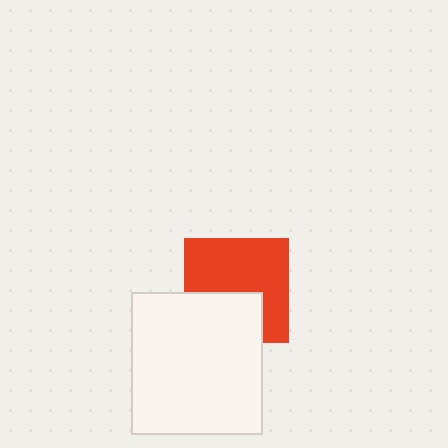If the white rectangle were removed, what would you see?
You would see the complete red square.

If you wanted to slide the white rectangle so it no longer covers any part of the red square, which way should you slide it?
Slide it down — that is the most direct way to separate the two shapes.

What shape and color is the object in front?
The object in front is a white rectangle.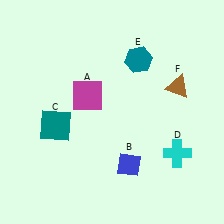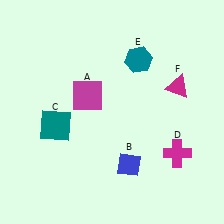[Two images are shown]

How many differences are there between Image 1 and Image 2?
There are 2 differences between the two images.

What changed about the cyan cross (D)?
In Image 1, D is cyan. In Image 2, it changed to magenta.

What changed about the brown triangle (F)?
In Image 1, F is brown. In Image 2, it changed to magenta.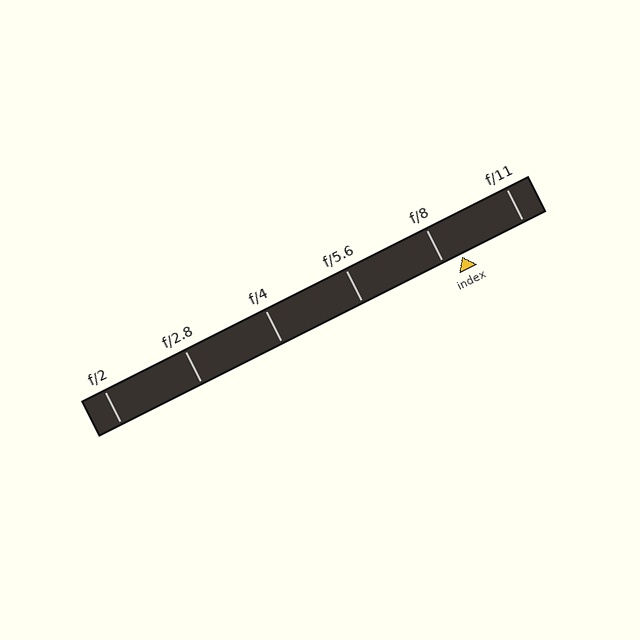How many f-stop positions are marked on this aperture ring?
There are 6 f-stop positions marked.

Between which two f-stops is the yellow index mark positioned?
The index mark is between f/8 and f/11.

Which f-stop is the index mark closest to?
The index mark is closest to f/8.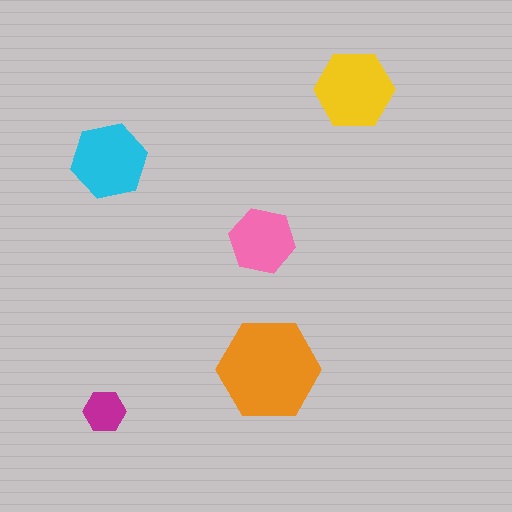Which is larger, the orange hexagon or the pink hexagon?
The orange one.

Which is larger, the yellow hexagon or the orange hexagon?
The orange one.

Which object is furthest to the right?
The yellow hexagon is rightmost.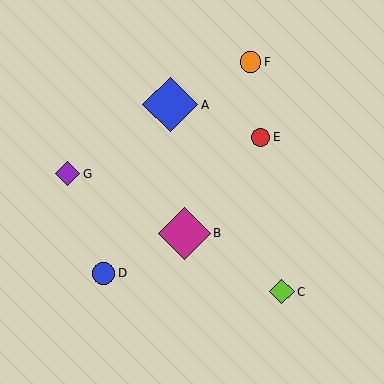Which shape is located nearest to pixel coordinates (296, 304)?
The lime diamond (labeled C) at (282, 292) is nearest to that location.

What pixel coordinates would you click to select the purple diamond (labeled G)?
Click at (68, 174) to select the purple diamond G.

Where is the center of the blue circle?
The center of the blue circle is at (104, 273).